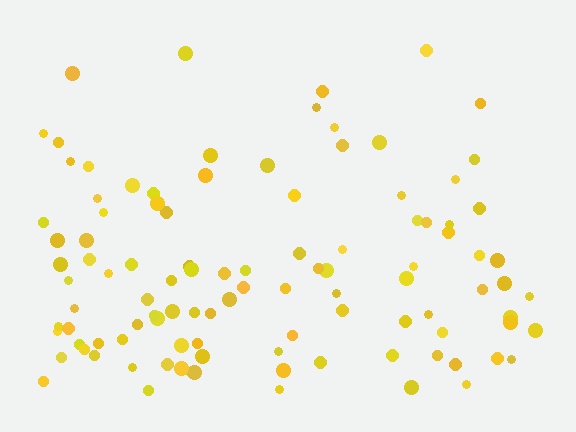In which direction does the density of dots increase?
From top to bottom, with the bottom side densest.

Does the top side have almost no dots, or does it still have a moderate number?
Still a moderate number, just noticeably fewer than the bottom.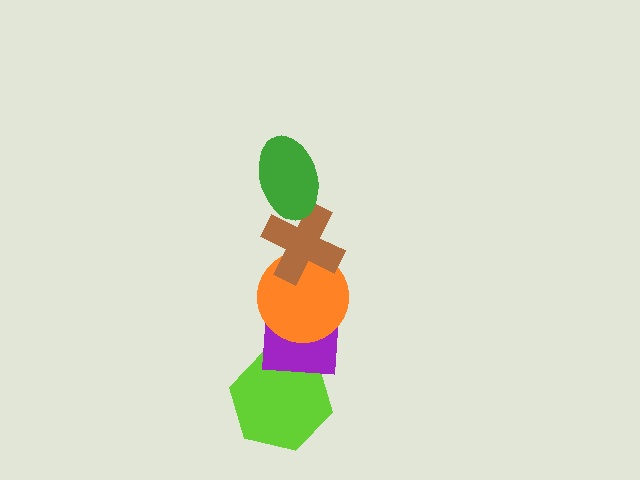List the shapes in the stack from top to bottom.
From top to bottom: the green ellipse, the brown cross, the orange circle, the purple square, the lime hexagon.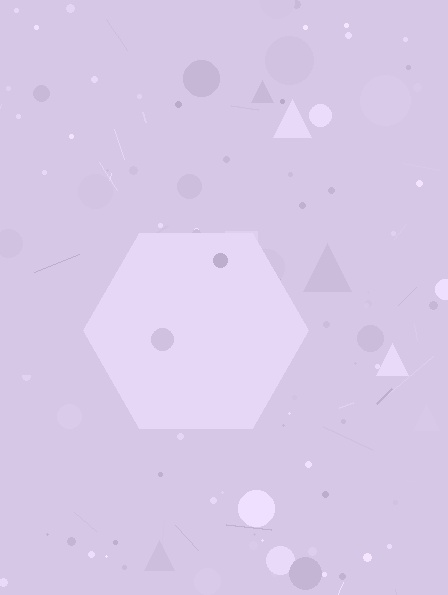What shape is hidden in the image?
A hexagon is hidden in the image.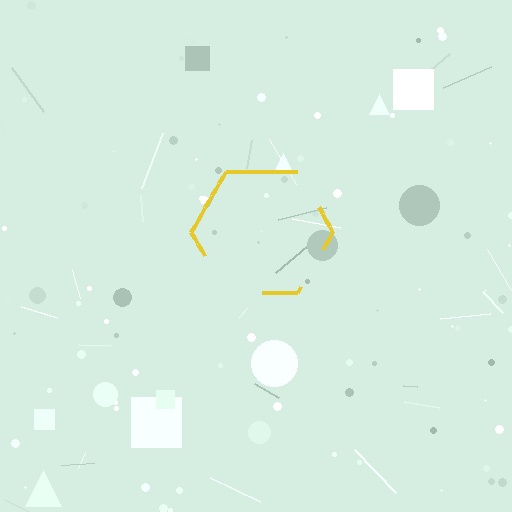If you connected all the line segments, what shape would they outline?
They would outline a hexagon.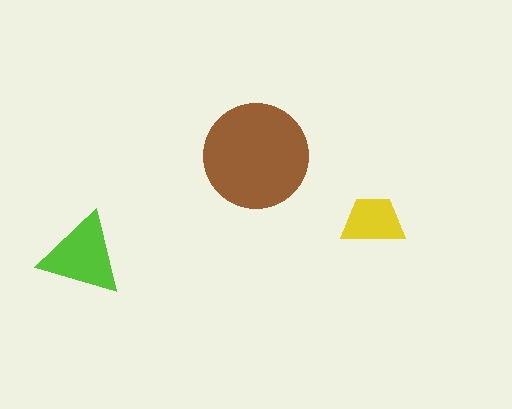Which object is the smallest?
The yellow trapezoid.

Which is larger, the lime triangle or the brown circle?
The brown circle.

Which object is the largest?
The brown circle.